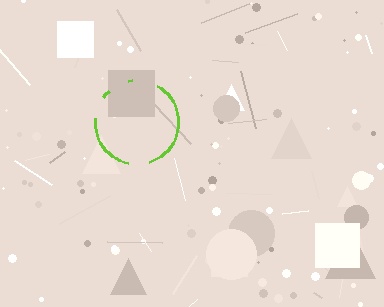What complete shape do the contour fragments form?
The contour fragments form a circle.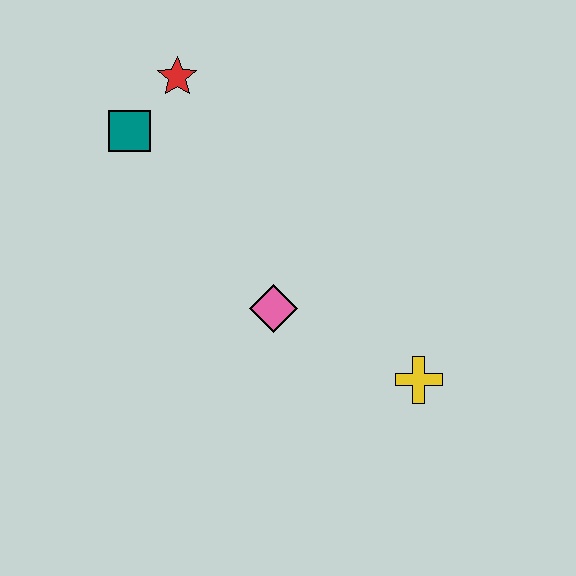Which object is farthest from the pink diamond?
The red star is farthest from the pink diamond.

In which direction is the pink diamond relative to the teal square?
The pink diamond is below the teal square.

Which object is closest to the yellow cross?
The pink diamond is closest to the yellow cross.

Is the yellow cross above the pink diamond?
No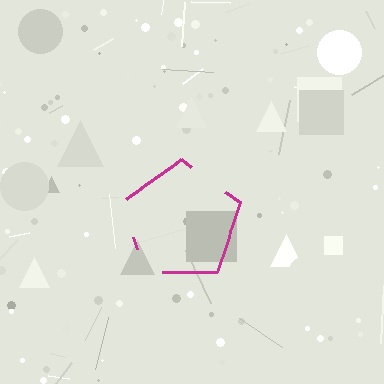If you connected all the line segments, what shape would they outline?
They would outline a pentagon.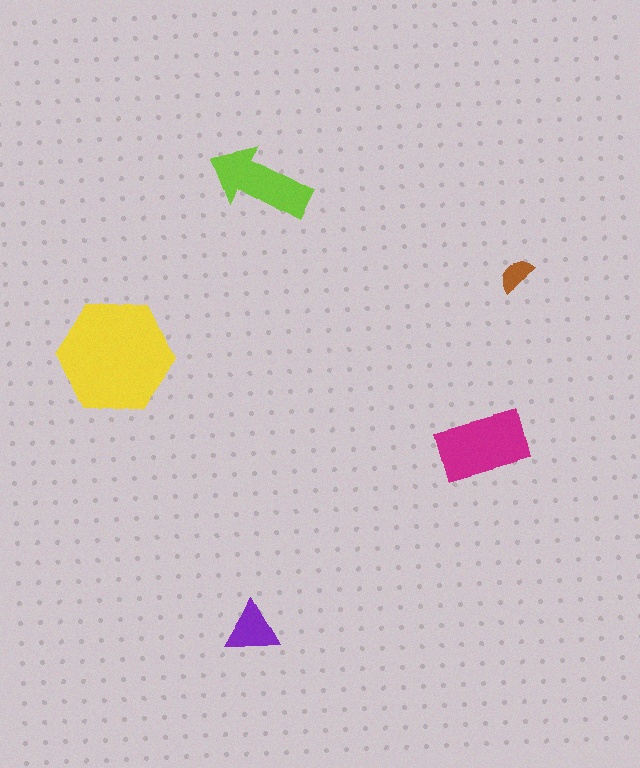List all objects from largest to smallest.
The yellow hexagon, the magenta rectangle, the lime arrow, the purple triangle, the brown semicircle.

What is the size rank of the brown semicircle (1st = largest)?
5th.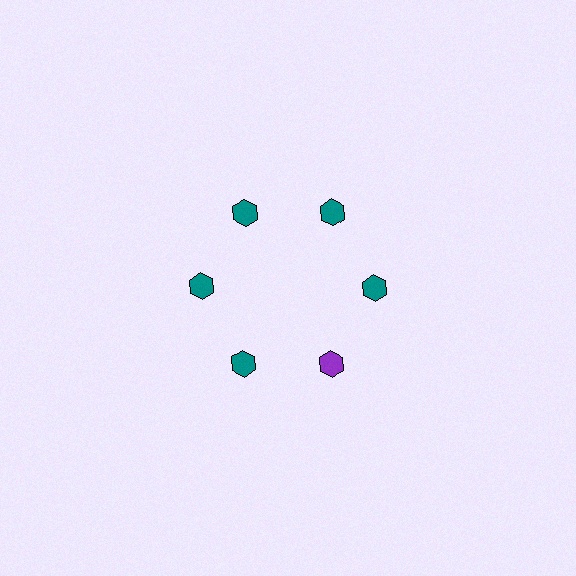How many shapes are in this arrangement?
There are 6 shapes arranged in a ring pattern.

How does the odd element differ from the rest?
It has a different color: purple instead of teal.